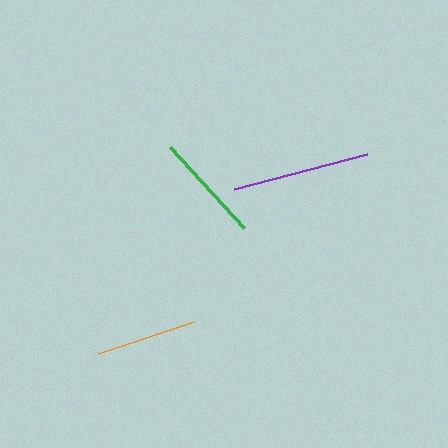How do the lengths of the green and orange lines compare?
The green and orange lines are approximately the same length.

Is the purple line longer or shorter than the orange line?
The purple line is longer than the orange line.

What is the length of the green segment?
The green segment is approximately 110 pixels long.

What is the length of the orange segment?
The orange segment is approximately 101 pixels long.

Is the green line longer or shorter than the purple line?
The purple line is longer than the green line.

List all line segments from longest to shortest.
From longest to shortest: purple, green, orange.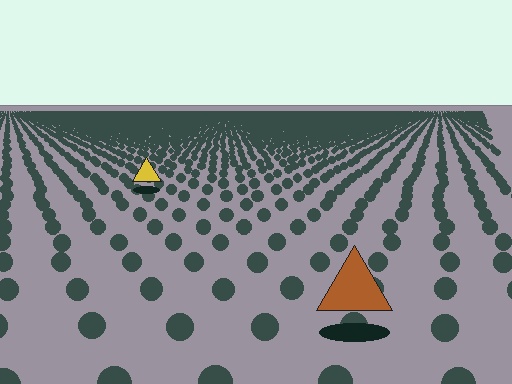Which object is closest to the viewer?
The brown triangle is closest. The texture marks near it are larger and more spread out.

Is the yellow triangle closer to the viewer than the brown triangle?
No. The brown triangle is closer — you can tell from the texture gradient: the ground texture is coarser near it.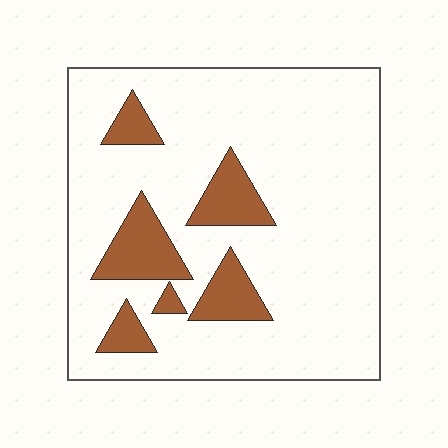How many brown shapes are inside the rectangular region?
6.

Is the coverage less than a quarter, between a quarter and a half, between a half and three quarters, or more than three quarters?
Less than a quarter.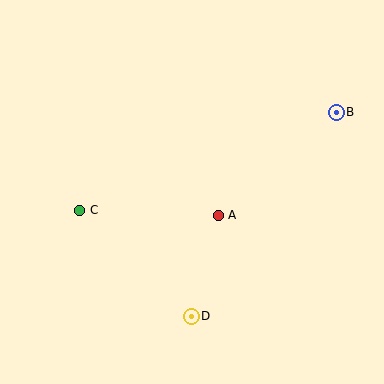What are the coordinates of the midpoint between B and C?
The midpoint between B and C is at (208, 161).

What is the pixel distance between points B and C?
The distance between B and C is 275 pixels.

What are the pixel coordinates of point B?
Point B is at (336, 112).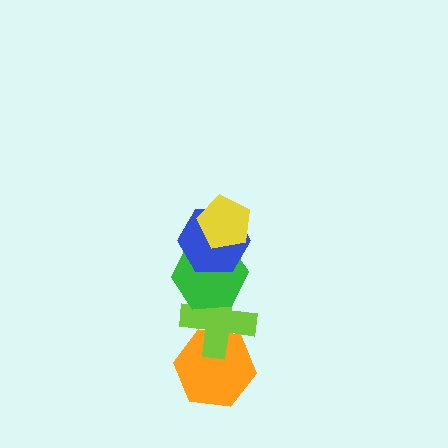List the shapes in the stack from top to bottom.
From top to bottom: the yellow pentagon, the blue hexagon, the green hexagon, the lime cross, the orange hexagon.